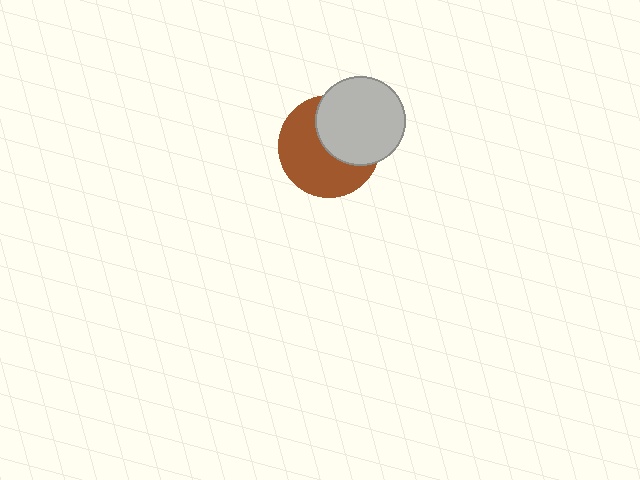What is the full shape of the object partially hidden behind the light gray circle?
The partially hidden object is a brown circle.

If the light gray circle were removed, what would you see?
You would see the complete brown circle.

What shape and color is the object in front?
The object in front is a light gray circle.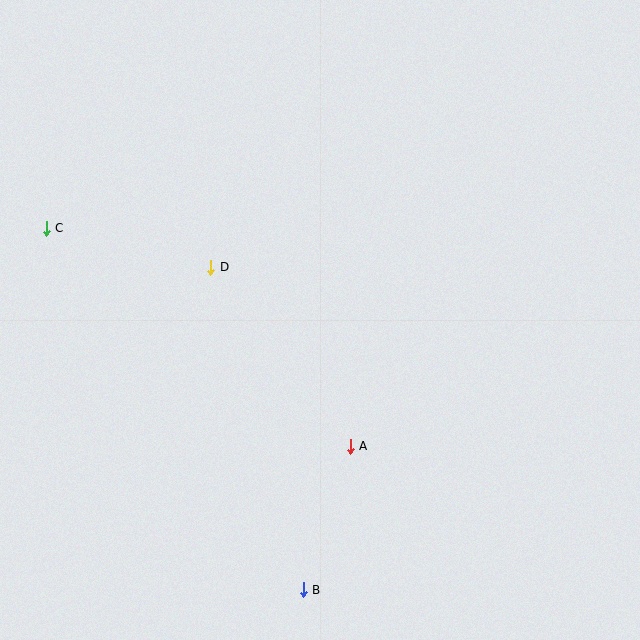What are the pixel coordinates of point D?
Point D is at (211, 267).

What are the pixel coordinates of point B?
Point B is at (303, 590).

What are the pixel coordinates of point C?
Point C is at (46, 228).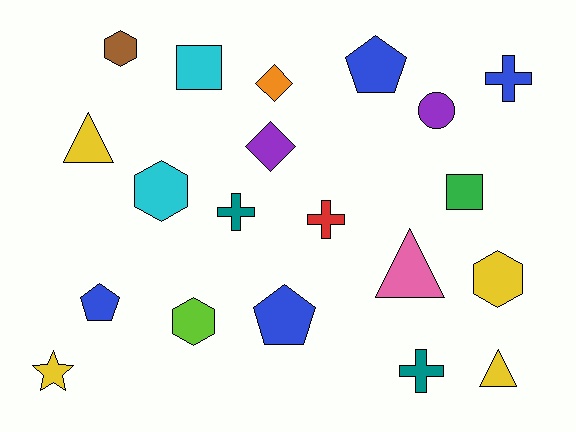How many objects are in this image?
There are 20 objects.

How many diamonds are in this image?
There are 2 diamonds.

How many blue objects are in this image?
There are 4 blue objects.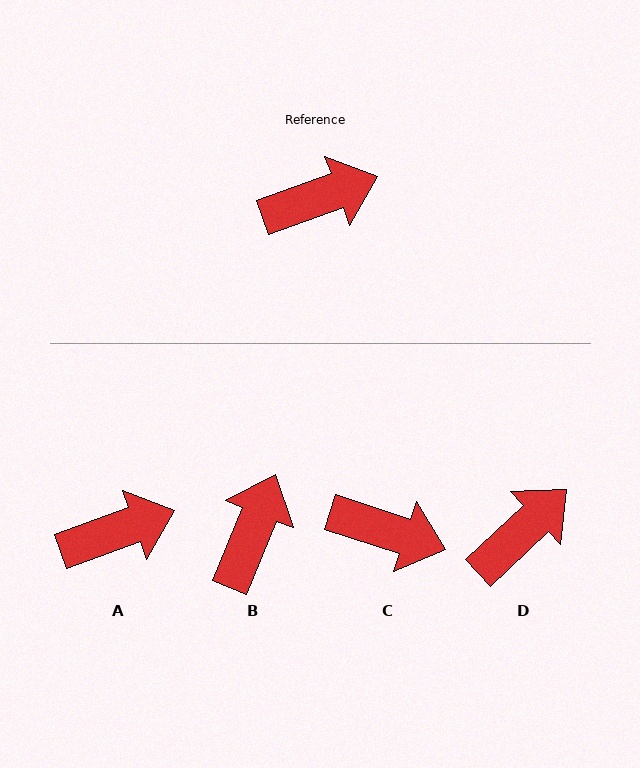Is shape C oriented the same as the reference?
No, it is off by about 38 degrees.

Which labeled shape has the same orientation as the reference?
A.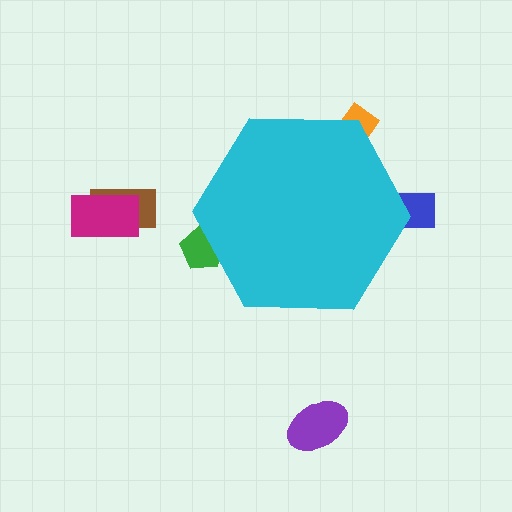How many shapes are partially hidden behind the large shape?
3 shapes are partially hidden.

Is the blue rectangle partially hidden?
Yes, the blue rectangle is partially hidden behind the cyan hexagon.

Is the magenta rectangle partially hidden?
No, the magenta rectangle is fully visible.